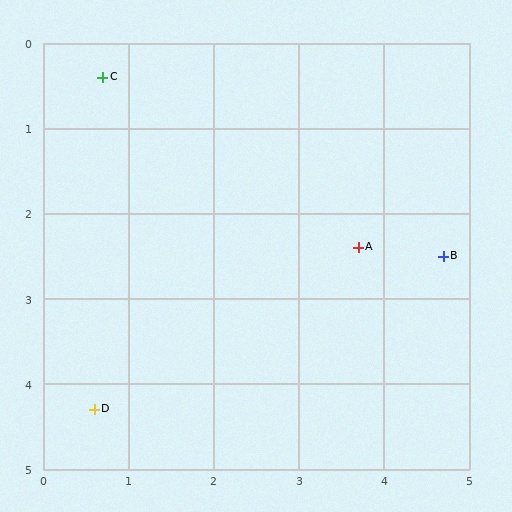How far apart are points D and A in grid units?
Points D and A are about 3.6 grid units apart.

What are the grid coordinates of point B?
Point B is at approximately (4.7, 2.5).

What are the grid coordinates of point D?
Point D is at approximately (0.6, 4.3).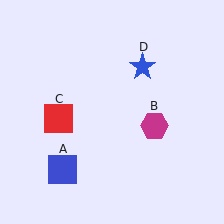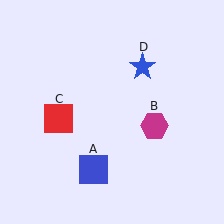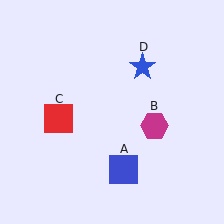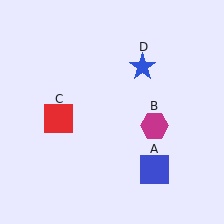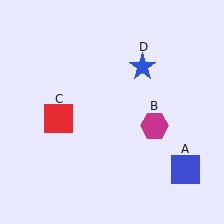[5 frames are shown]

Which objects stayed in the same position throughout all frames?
Magenta hexagon (object B) and red square (object C) and blue star (object D) remained stationary.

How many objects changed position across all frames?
1 object changed position: blue square (object A).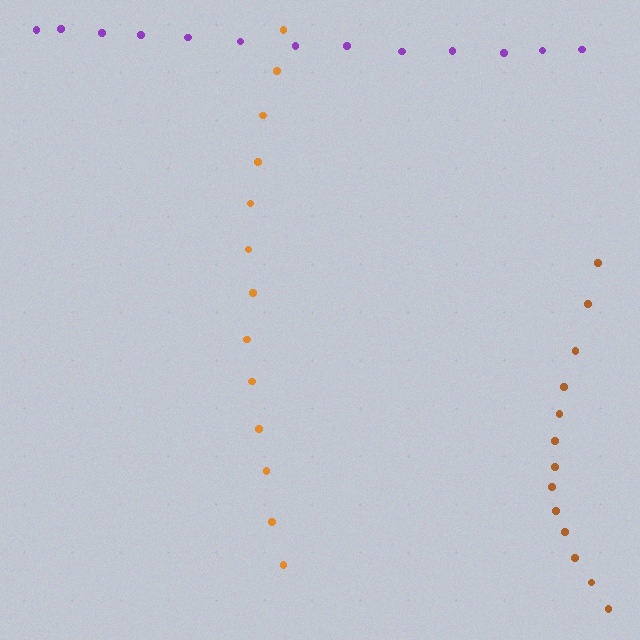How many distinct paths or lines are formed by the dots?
There are 3 distinct paths.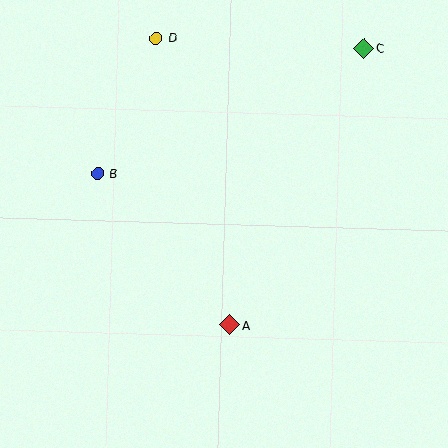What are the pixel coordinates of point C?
Point C is at (364, 48).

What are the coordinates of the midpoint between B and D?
The midpoint between B and D is at (127, 106).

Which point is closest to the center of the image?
Point A at (230, 325) is closest to the center.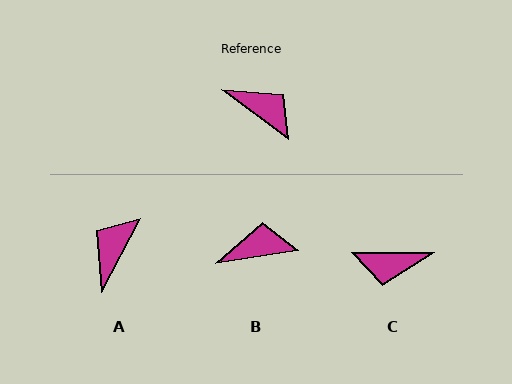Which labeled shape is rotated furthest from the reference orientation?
C, about 143 degrees away.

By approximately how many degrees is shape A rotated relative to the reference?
Approximately 99 degrees counter-clockwise.